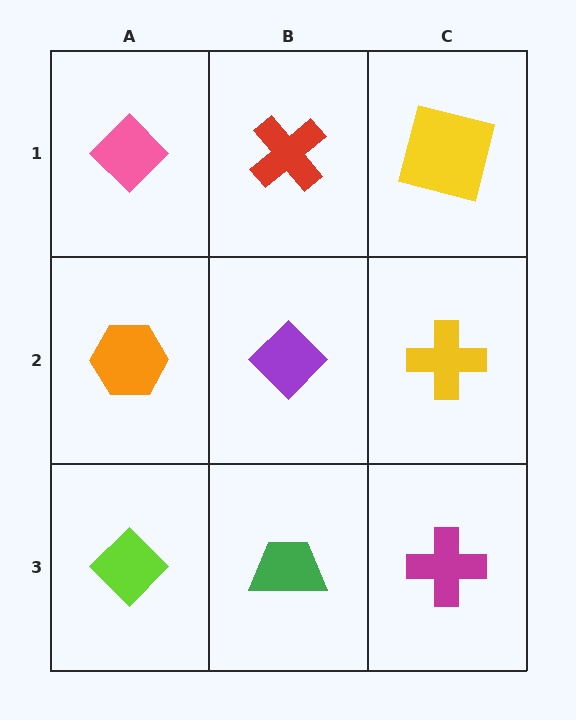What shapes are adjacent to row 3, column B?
A purple diamond (row 2, column B), a lime diamond (row 3, column A), a magenta cross (row 3, column C).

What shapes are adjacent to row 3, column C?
A yellow cross (row 2, column C), a green trapezoid (row 3, column B).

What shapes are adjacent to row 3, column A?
An orange hexagon (row 2, column A), a green trapezoid (row 3, column B).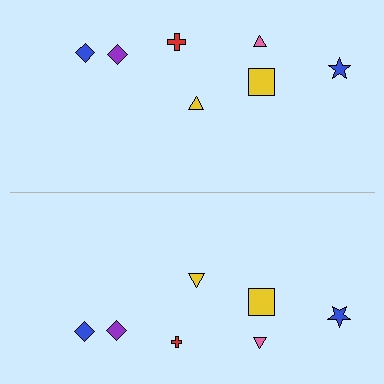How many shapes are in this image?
There are 14 shapes in this image.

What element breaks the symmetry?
The red cross on the bottom side has a different size than its mirror counterpart.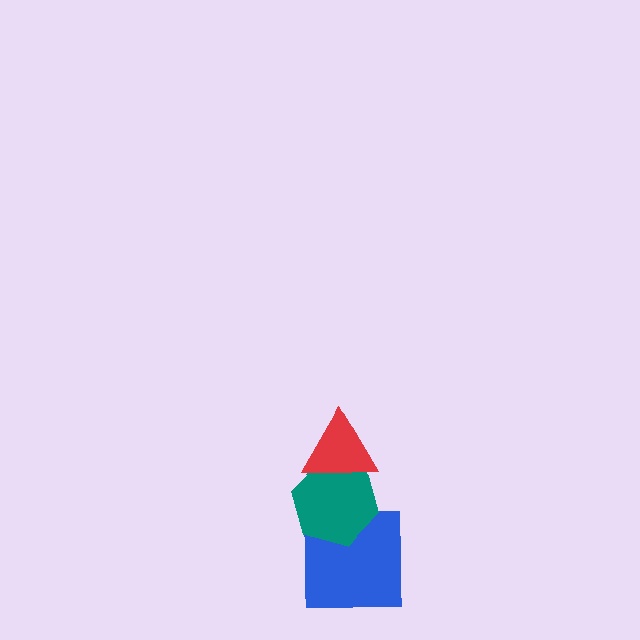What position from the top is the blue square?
The blue square is 3rd from the top.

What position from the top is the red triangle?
The red triangle is 1st from the top.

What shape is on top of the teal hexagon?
The red triangle is on top of the teal hexagon.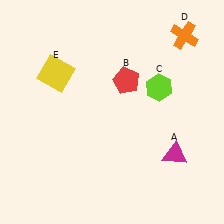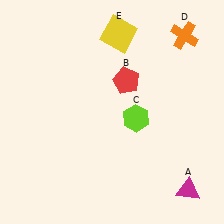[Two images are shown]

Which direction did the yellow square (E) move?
The yellow square (E) moved right.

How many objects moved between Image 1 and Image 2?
3 objects moved between the two images.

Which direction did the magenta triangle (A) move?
The magenta triangle (A) moved down.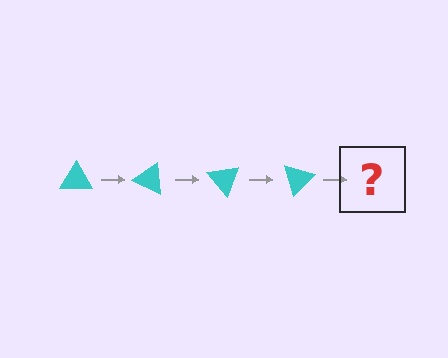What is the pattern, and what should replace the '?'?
The pattern is that the triangle rotates 25 degrees each step. The '?' should be a cyan triangle rotated 100 degrees.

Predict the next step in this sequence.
The next step is a cyan triangle rotated 100 degrees.